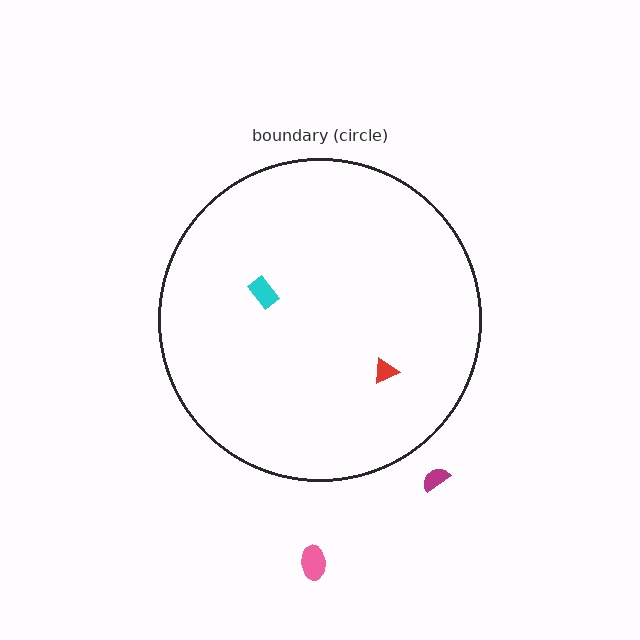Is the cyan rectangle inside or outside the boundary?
Inside.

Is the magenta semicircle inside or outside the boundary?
Outside.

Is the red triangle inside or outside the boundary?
Inside.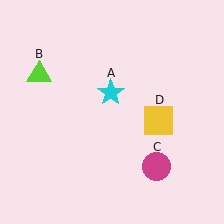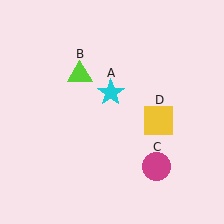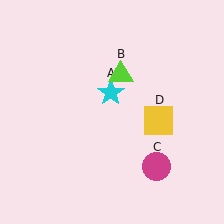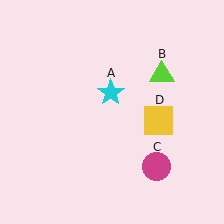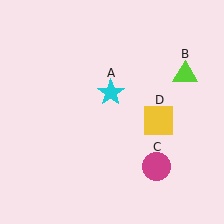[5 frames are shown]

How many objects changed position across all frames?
1 object changed position: lime triangle (object B).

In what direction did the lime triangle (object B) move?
The lime triangle (object B) moved right.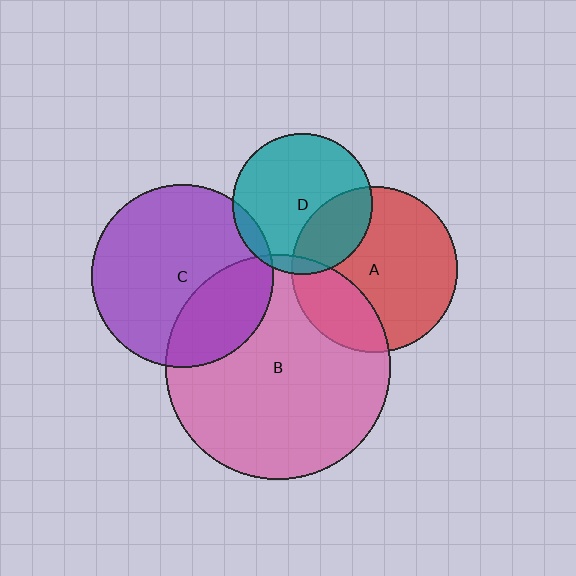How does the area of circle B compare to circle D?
Approximately 2.6 times.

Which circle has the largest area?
Circle B (pink).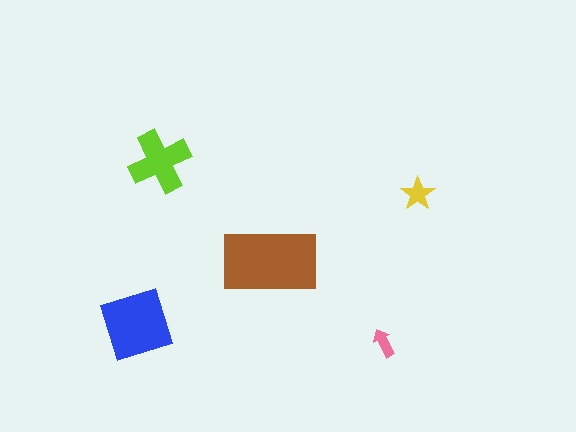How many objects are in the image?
There are 5 objects in the image.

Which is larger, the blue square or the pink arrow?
The blue square.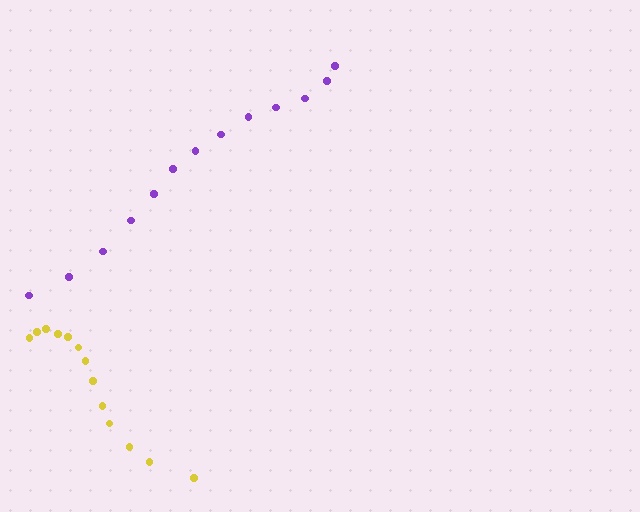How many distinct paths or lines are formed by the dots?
There are 2 distinct paths.